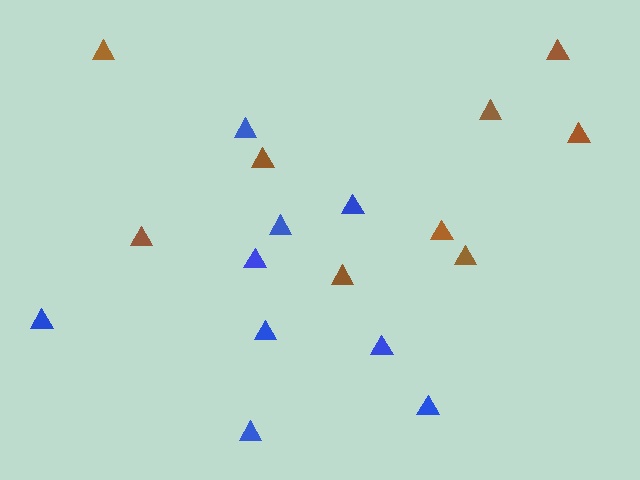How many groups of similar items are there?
There are 2 groups: one group of brown triangles (9) and one group of blue triangles (9).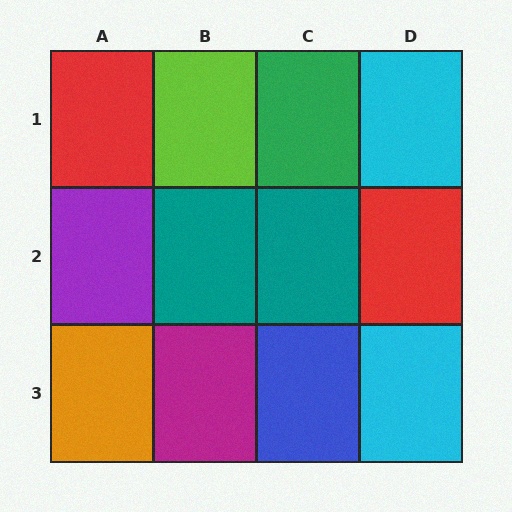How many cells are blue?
1 cell is blue.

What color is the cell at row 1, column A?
Red.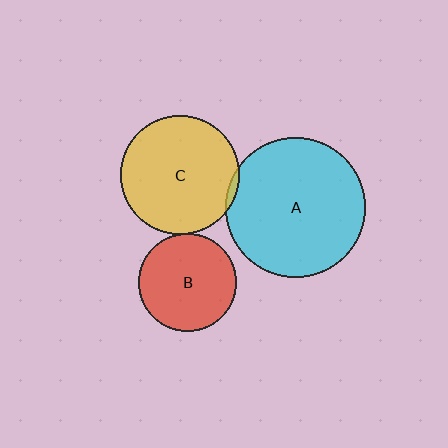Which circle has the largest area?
Circle A (cyan).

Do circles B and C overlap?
Yes.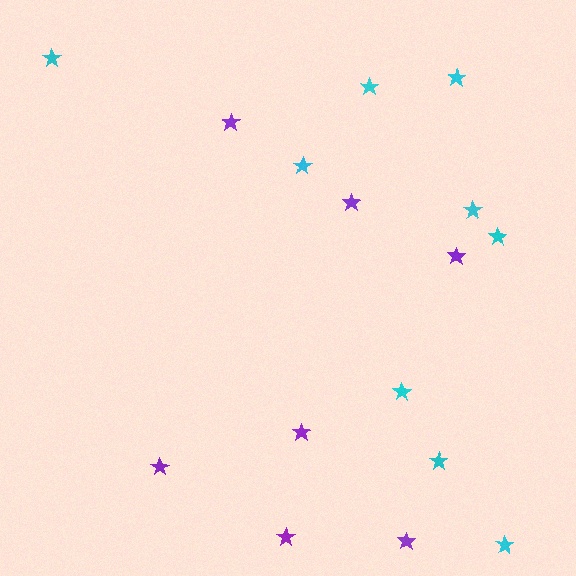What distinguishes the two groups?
There are 2 groups: one group of purple stars (7) and one group of cyan stars (9).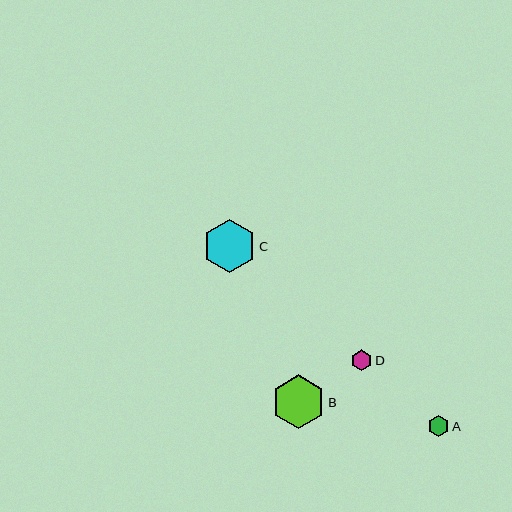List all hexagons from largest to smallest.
From largest to smallest: B, C, D, A.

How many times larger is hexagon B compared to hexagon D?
Hexagon B is approximately 2.6 times the size of hexagon D.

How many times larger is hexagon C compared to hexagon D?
Hexagon C is approximately 2.5 times the size of hexagon D.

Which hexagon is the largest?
Hexagon B is the largest with a size of approximately 54 pixels.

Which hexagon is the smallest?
Hexagon A is the smallest with a size of approximately 20 pixels.